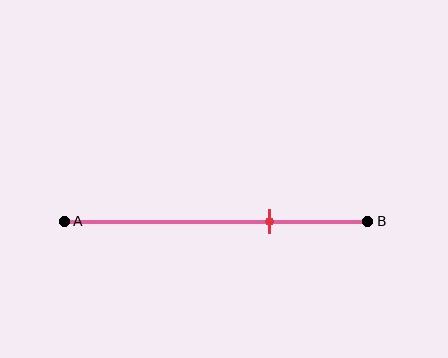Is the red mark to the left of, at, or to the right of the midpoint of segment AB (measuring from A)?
The red mark is to the right of the midpoint of segment AB.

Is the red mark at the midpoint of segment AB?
No, the mark is at about 70% from A, not at the 50% midpoint.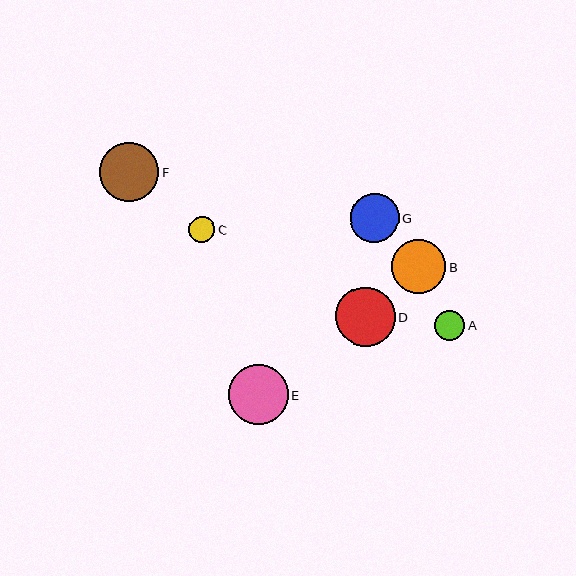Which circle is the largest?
Circle D is the largest with a size of approximately 60 pixels.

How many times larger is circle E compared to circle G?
Circle E is approximately 1.2 times the size of circle G.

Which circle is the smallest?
Circle C is the smallest with a size of approximately 27 pixels.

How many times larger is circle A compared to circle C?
Circle A is approximately 1.1 times the size of circle C.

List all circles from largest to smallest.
From largest to smallest: D, E, F, B, G, A, C.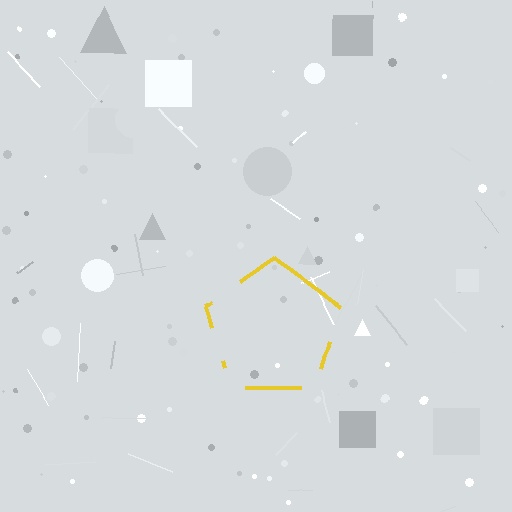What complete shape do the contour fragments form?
The contour fragments form a pentagon.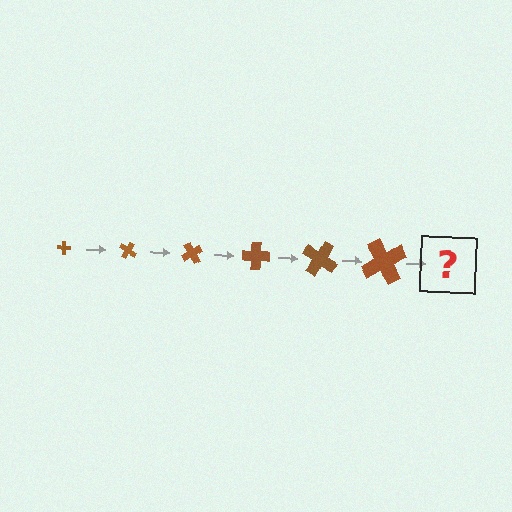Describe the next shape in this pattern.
It should be a cross, larger than the previous one and rotated 180 degrees from the start.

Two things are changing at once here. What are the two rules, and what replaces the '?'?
The two rules are that the cross grows larger each step and it rotates 30 degrees each step. The '?' should be a cross, larger than the previous one and rotated 180 degrees from the start.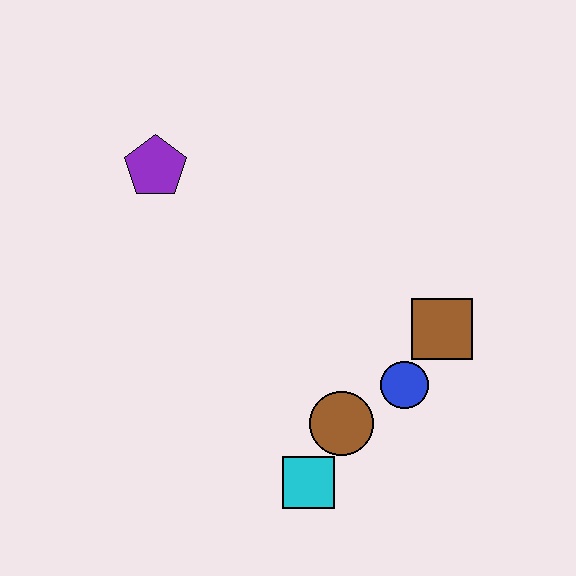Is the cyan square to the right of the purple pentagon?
Yes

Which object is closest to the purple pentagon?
The brown circle is closest to the purple pentagon.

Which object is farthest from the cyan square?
The purple pentagon is farthest from the cyan square.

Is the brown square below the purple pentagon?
Yes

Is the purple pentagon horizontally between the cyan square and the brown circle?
No